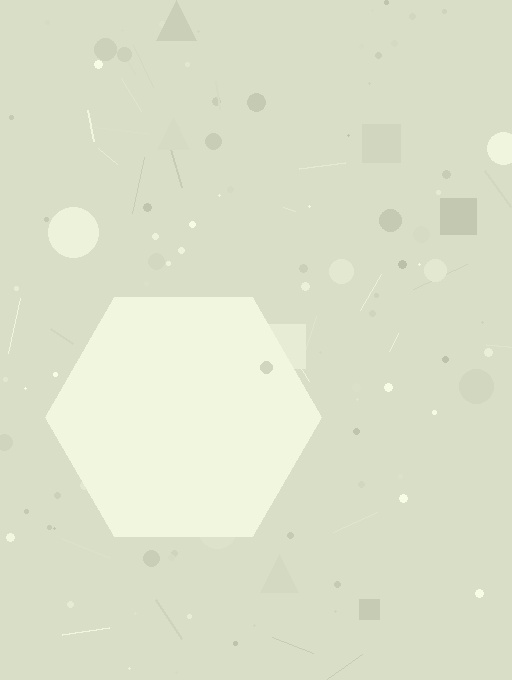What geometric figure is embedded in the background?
A hexagon is embedded in the background.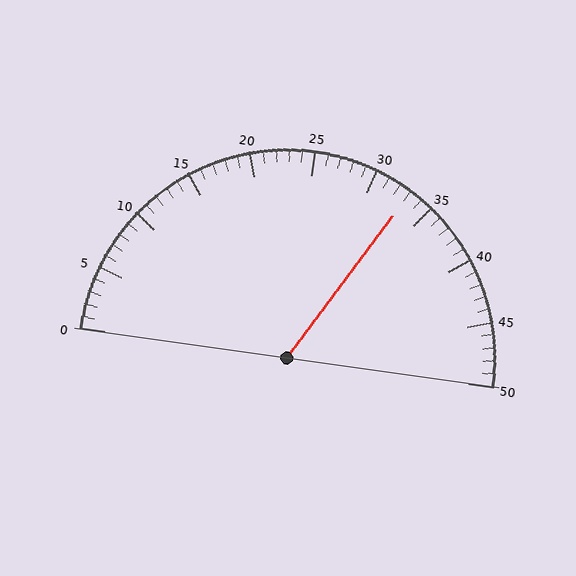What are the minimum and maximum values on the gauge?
The gauge ranges from 0 to 50.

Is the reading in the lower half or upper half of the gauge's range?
The reading is in the upper half of the range (0 to 50).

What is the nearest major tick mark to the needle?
The nearest major tick mark is 35.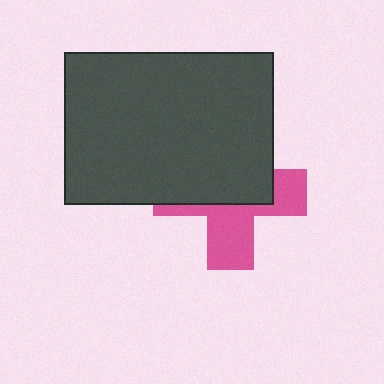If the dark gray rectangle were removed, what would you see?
You would see the complete pink cross.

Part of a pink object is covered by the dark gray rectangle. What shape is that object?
It is a cross.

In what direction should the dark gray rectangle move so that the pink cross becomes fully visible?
The dark gray rectangle should move up. That is the shortest direction to clear the overlap and leave the pink cross fully visible.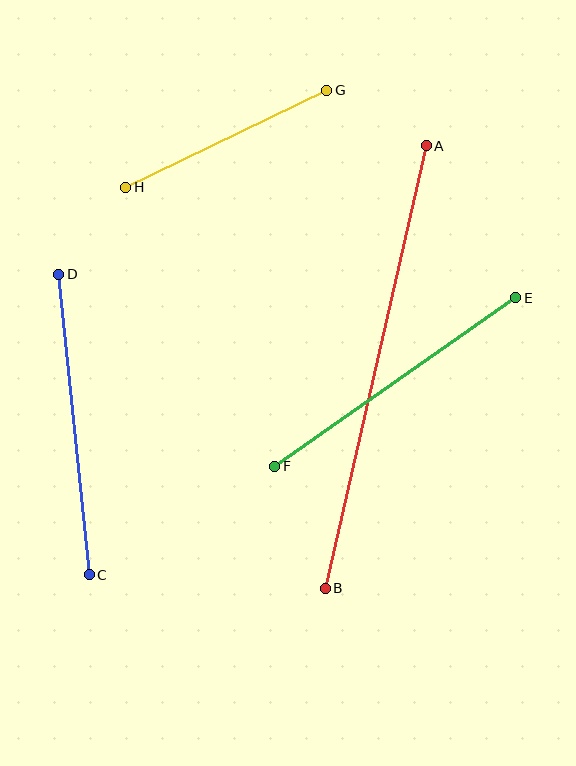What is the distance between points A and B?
The distance is approximately 454 pixels.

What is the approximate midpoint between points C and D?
The midpoint is at approximately (74, 425) pixels.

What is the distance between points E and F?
The distance is approximately 294 pixels.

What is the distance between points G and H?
The distance is approximately 223 pixels.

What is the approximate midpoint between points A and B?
The midpoint is at approximately (376, 367) pixels.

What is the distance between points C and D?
The distance is approximately 302 pixels.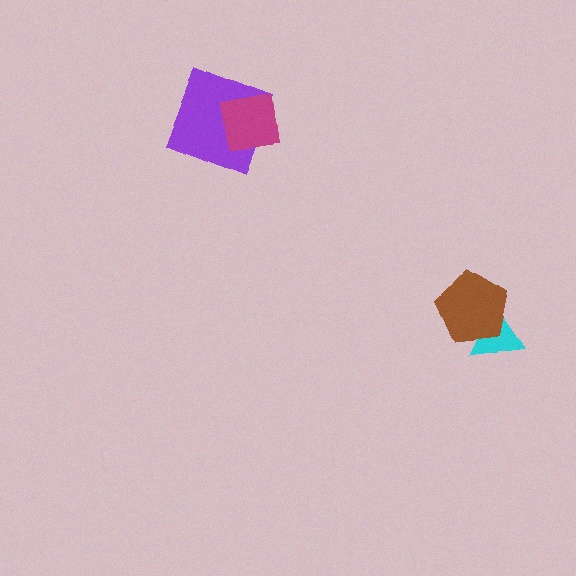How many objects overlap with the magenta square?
1 object overlaps with the magenta square.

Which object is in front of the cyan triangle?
The brown pentagon is in front of the cyan triangle.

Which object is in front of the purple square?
The magenta square is in front of the purple square.